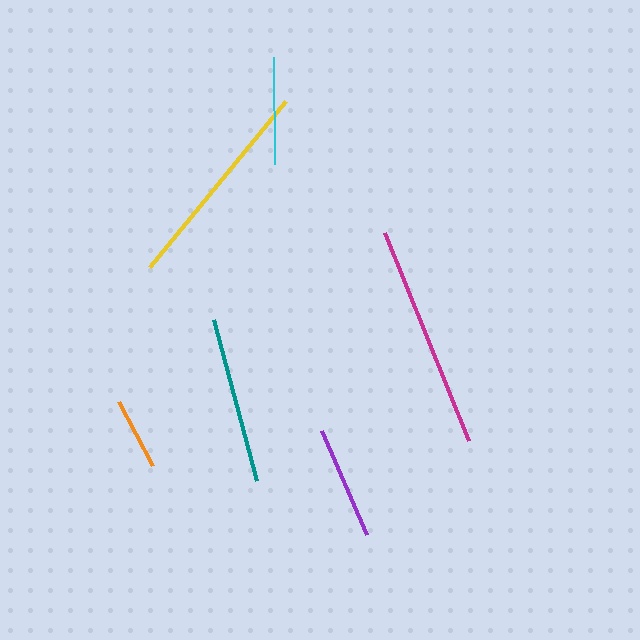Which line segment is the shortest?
The orange line is the shortest at approximately 72 pixels.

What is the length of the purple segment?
The purple segment is approximately 114 pixels long.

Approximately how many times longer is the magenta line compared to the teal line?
The magenta line is approximately 1.3 times the length of the teal line.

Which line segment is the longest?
The magenta line is the longest at approximately 224 pixels.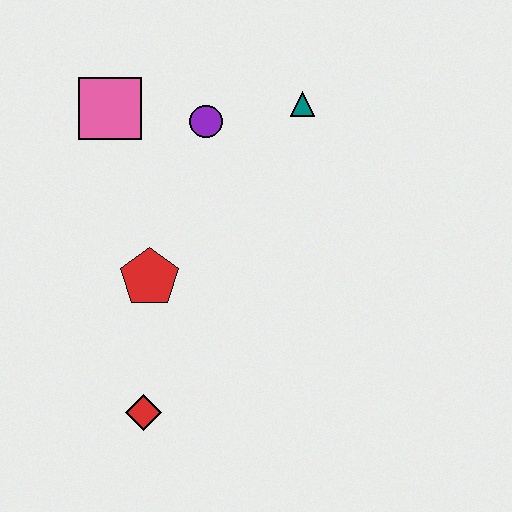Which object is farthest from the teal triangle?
The red diamond is farthest from the teal triangle.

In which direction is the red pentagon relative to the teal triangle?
The red pentagon is below the teal triangle.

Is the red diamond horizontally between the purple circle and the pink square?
Yes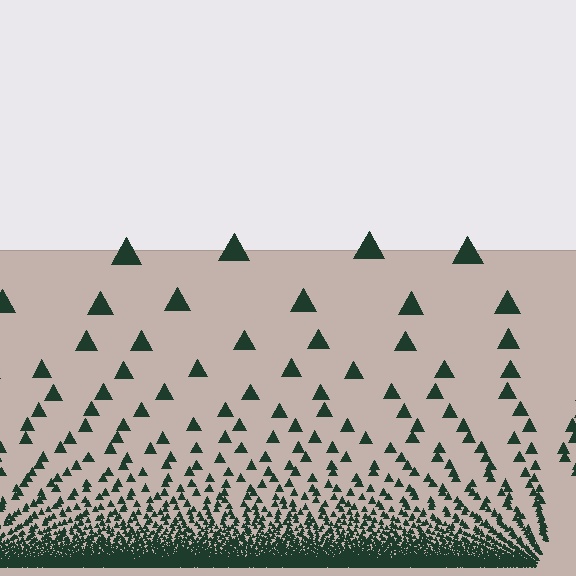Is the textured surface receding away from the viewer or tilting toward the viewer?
The surface appears to tilt toward the viewer. Texture elements get larger and sparser toward the top.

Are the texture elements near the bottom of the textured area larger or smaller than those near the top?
Smaller. The gradient is inverted — elements near the bottom are smaller and denser.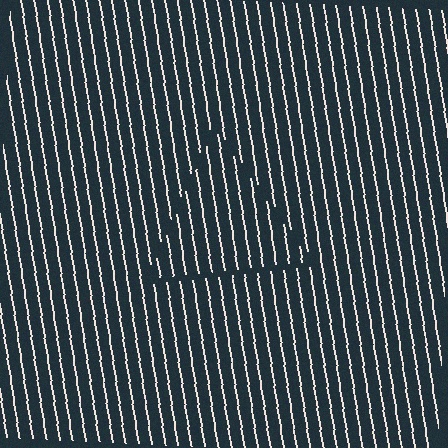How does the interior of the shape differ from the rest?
The interior of the shape contains the same grating, shifted by half a period — the contour is defined by the phase discontinuity where line-ends from the inner and outer gratings abut.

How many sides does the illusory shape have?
3 sides — the line-ends trace a triangle.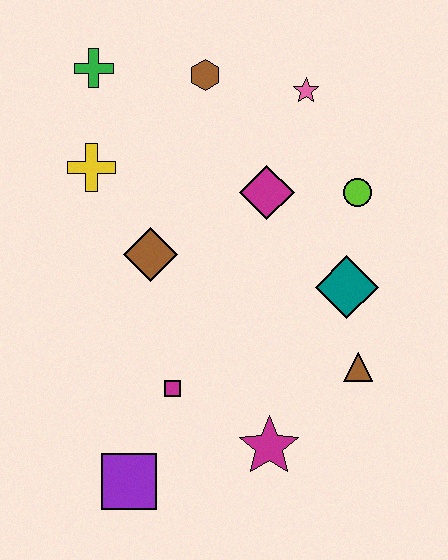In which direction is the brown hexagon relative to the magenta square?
The brown hexagon is above the magenta square.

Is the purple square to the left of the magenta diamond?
Yes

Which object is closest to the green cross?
The yellow cross is closest to the green cross.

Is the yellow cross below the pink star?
Yes